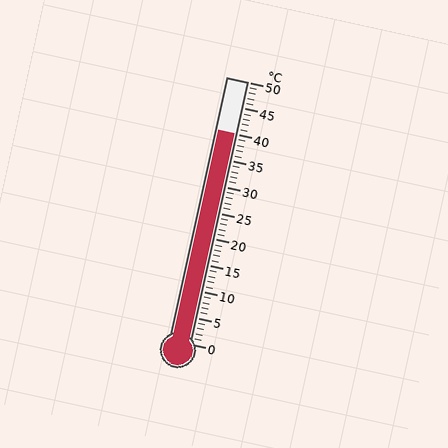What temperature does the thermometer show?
The thermometer shows approximately 40°C.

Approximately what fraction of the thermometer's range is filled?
The thermometer is filled to approximately 80% of its range.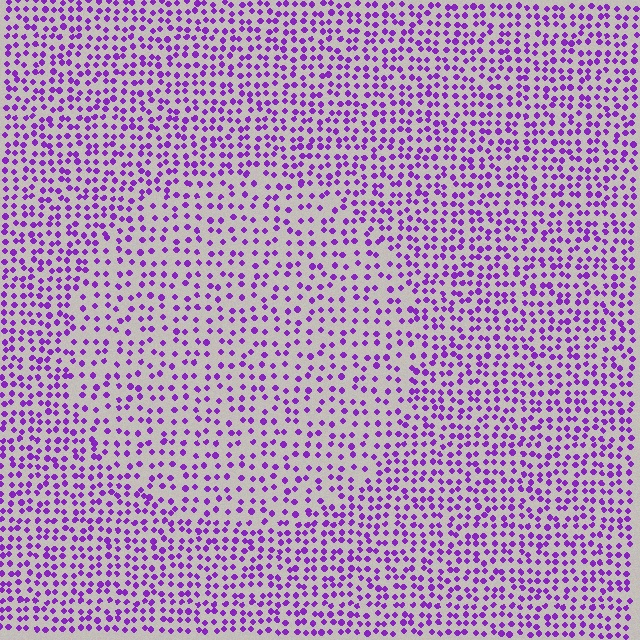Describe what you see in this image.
The image contains small purple elements arranged at two different densities. A circle-shaped region is visible where the elements are less densely packed than the surrounding area.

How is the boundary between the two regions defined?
The boundary is defined by a change in element density (approximately 1.6x ratio). All elements are the same color, size, and shape.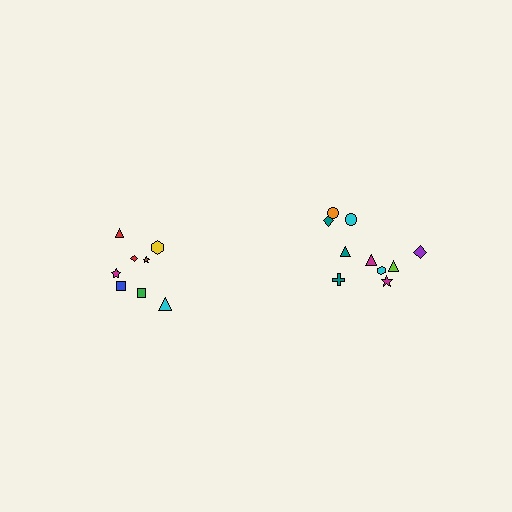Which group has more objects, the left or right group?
The right group.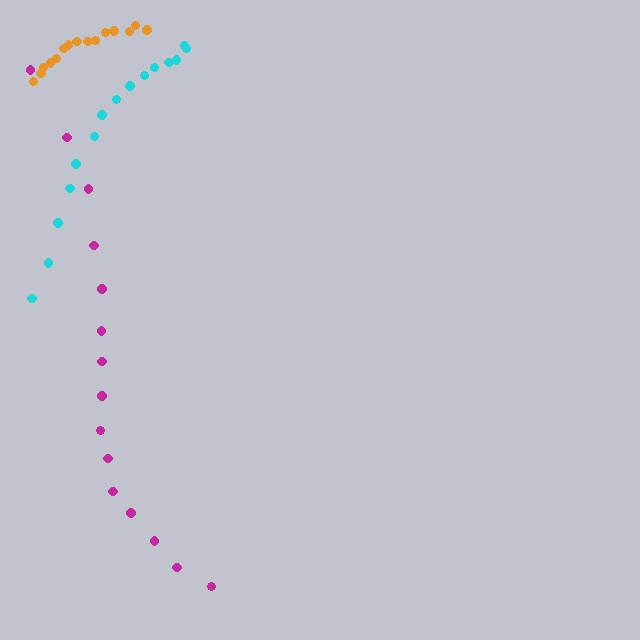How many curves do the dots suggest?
There are 3 distinct paths.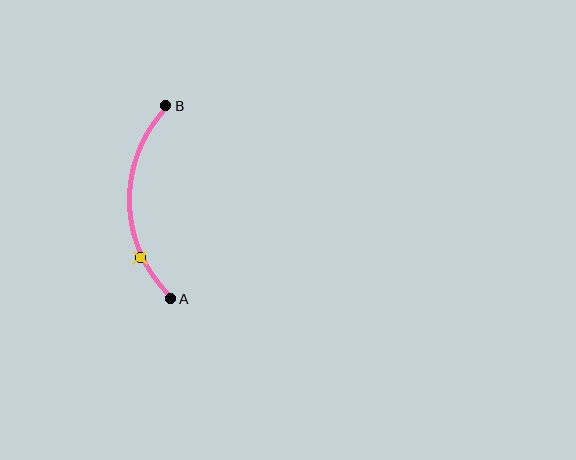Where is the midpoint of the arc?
The arc midpoint is the point on the curve farthest from the straight line joining A and B. It sits to the left of that line.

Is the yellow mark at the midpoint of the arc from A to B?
No. The yellow mark lies on the arc but is closer to endpoint A. The arc midpoint would be at the point on the curve equidistant along the arc from both A and B.